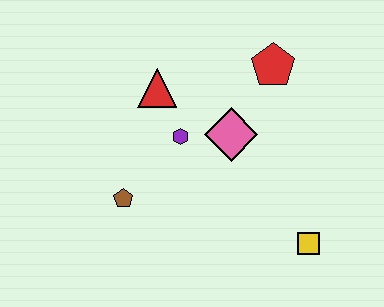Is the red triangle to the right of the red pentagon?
No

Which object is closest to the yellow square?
The pink diamond is closest to the yellow square.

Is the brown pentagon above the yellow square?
Yes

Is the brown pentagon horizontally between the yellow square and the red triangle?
No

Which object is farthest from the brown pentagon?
The red pentagon is farthest from the brown pentagon.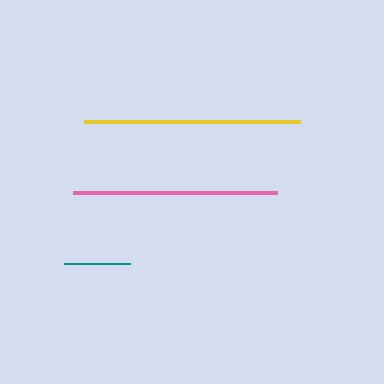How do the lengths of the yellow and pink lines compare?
The yellow and pink lines are approximately the same length.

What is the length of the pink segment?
The pink segment is approximately 204 pixels long.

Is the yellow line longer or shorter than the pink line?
The yellow line is longer than the pink line.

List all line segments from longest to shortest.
From longest to shortest: yellow, pink, teal.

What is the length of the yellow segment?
The yellow segment is approximately 216 pixels long.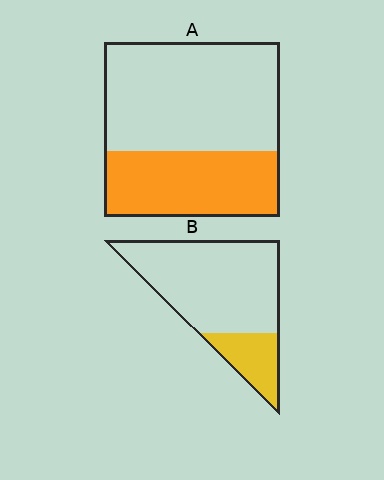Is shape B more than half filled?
No.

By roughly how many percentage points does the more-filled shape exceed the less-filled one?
By roughly 15 percentage points (A over B).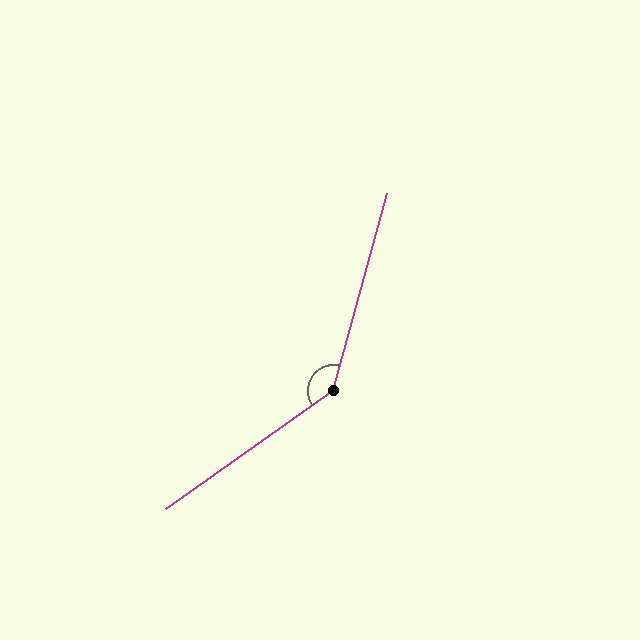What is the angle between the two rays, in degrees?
Approximately 141 degrees.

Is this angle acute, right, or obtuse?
It is obtuse.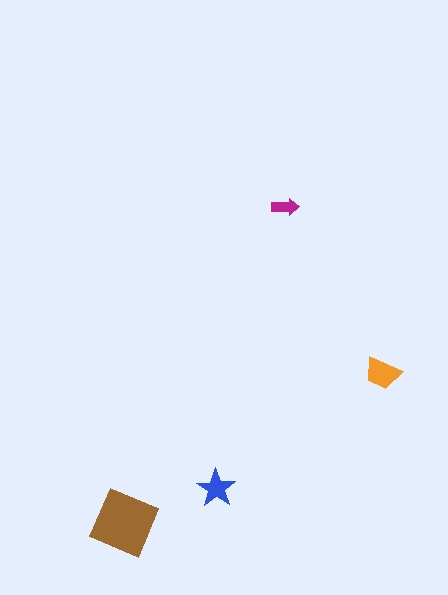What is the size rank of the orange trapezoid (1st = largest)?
2nd.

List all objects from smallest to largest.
The magenta arrow, the blue star, the orange trapezoid, the brown square.